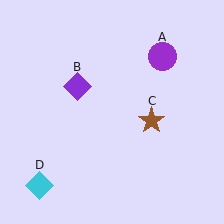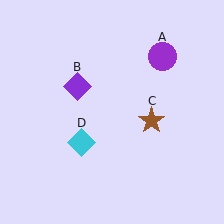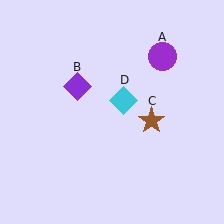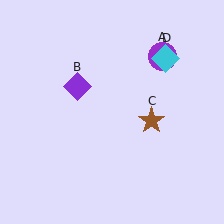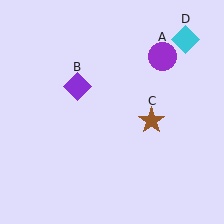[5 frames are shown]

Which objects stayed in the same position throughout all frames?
Purple circle (object A) and purple diamond (object B) and brown star (object C) remained stationary.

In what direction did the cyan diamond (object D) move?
The cyan diamond (object D) moved up and to the right.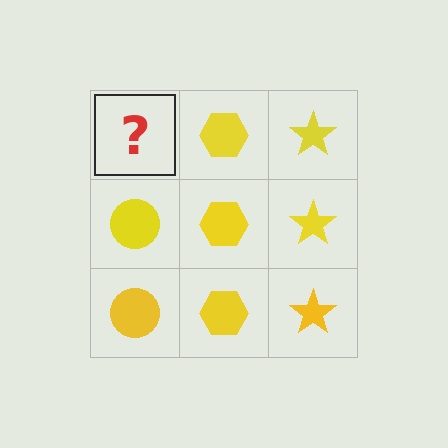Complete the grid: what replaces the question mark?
The question mark should be replaced with a yellow circle.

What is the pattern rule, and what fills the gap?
The rule is that each column has a consistent shape. The gap should be filled with a yellow circle.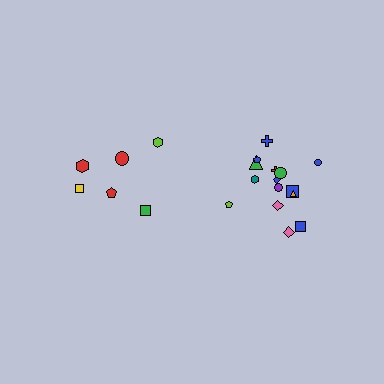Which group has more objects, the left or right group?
The right group.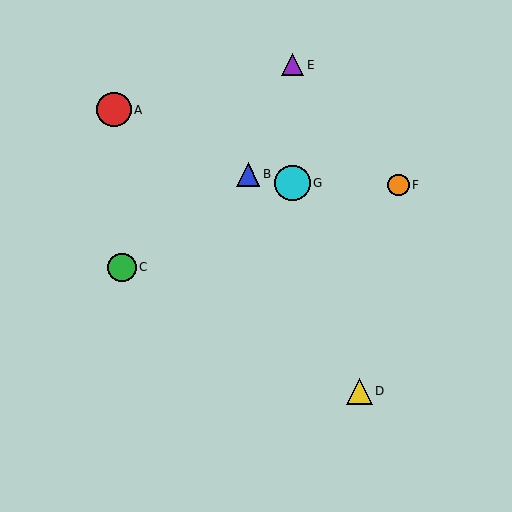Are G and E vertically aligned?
Yes, both are at x≈293.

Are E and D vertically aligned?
No, E is at x≈293 and D is at x≈360.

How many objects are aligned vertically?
2 objects (E, G) are aligned vertically.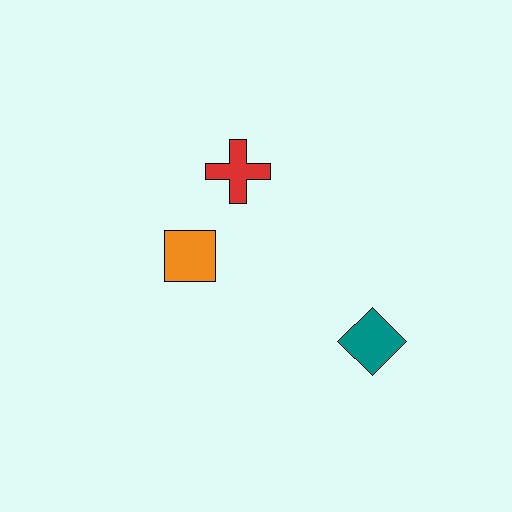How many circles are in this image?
There are no circles.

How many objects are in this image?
There are 3 objects.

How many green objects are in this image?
There are no green objects.